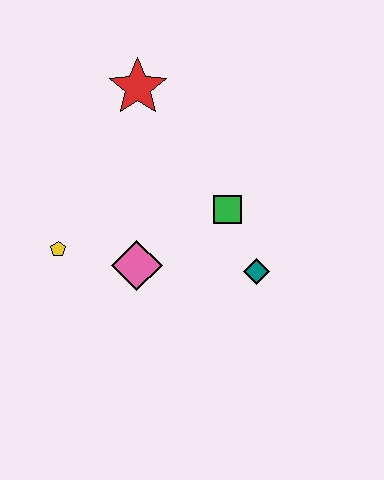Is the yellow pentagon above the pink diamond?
Yes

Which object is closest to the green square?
The teal diamond is closest to the green square.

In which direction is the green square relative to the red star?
The green square is below the red star.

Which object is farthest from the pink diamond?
The red star is farthest from the pink diamond.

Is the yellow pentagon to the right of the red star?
No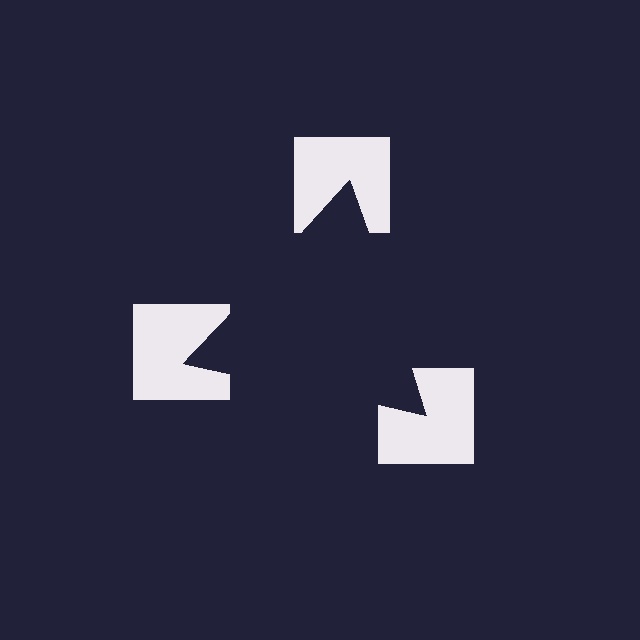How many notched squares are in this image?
There are 3 — one at each vertex of the illusory triangle.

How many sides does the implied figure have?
3 sides.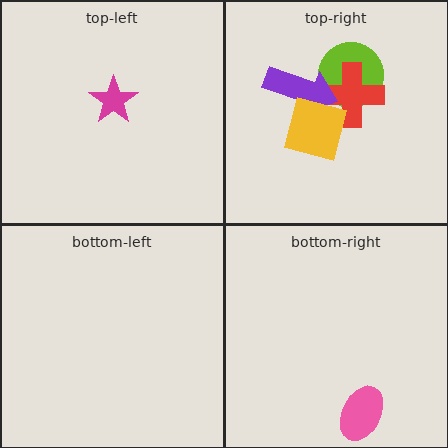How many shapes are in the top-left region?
1.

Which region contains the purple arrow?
The top-right region.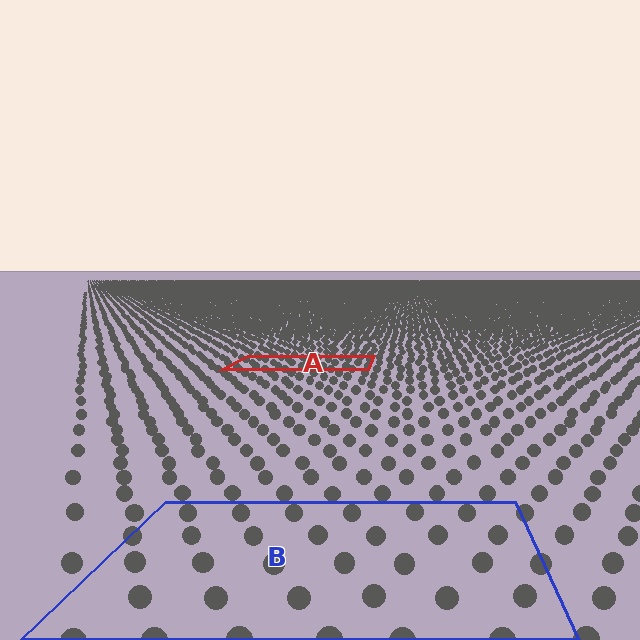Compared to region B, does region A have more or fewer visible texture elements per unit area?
Region A has more texture elements per unit area — they are packed more densely because it is farther away.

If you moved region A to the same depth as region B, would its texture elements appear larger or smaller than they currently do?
They would appear larger. At a closer depth, the same texture elements are projected at a bigger on-screen size.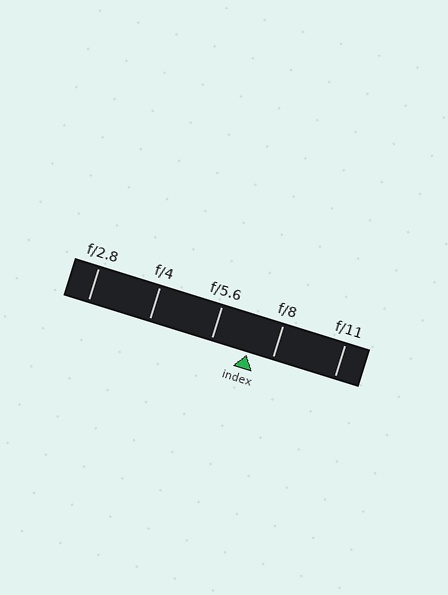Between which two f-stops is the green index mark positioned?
The index mark is between f/5.6 and f/8.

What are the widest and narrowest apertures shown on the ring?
The widest aperture shown is f/2.8 and the narrowest is f/11.